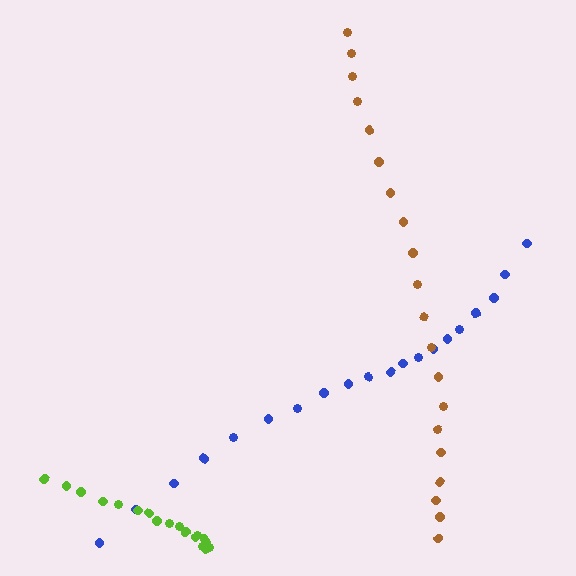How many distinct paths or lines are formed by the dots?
There are 3 distinct paths.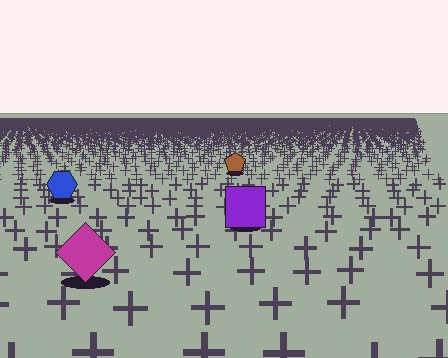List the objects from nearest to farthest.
From nearest to farthest: the magenta diamond, the purple square, the blue hexagon, the brown pentagon.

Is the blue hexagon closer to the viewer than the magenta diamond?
No. The magenta diamond is closer — you can tell from the texture gradient: the ground texture is coarser near it.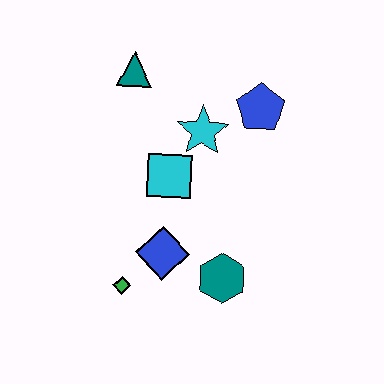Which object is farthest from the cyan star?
The green diamond is farthest from the cyan star.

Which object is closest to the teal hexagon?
The blue diamond is closest to the teal hexagon.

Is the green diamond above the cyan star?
No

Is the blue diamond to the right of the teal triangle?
Yes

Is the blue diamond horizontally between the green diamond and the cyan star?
Yes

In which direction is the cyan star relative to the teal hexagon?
The cyan star is above the teal hexagon.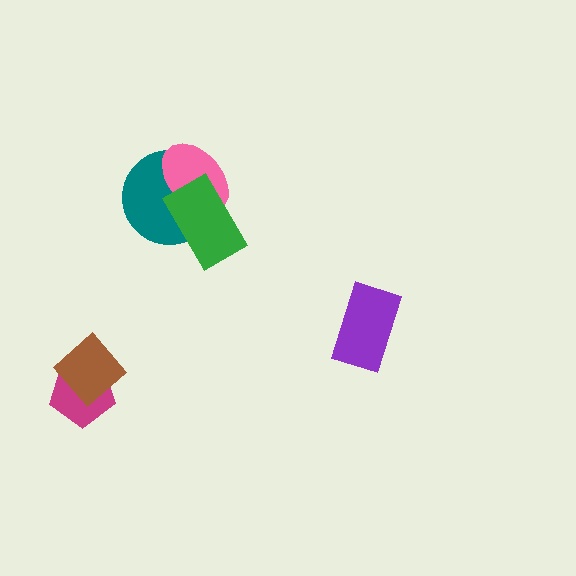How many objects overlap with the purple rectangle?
0 objects overlap with the purple rectangle.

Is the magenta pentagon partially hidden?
Yes, it is partially covered by another shape.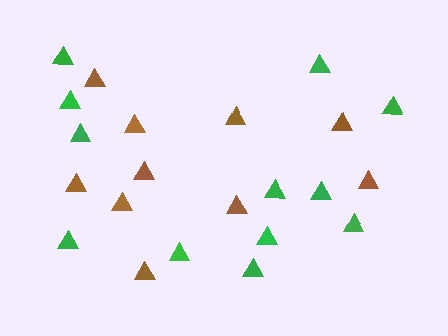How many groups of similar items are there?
There are 2 groups: one group of brown triangles (10) and one group of green triangles (12).